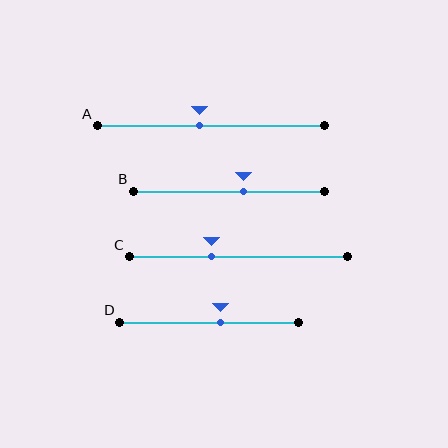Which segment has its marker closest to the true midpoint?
Segment A has its marker closest to the true midpoint.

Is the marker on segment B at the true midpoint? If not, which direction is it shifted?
No, the marker on segment B is shifted to the right by about 7% of the segment length.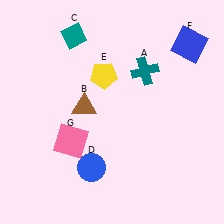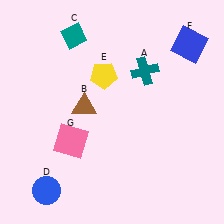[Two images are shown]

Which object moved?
The blue circle (D) moved left.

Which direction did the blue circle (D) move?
The blue circle (D) moved left.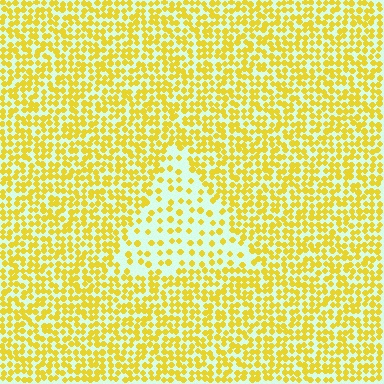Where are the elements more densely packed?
The elements are more densely packed outside the triangle boundary.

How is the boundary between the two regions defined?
The boundary is defined by a change in element density (approximately 2.4x ratio). All elements are the same color, size, and shape.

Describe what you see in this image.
The image contains small yellow elements arranged at two different densities. A triangle-shaped region is visible where the elements are less densely packed than the surrounding area.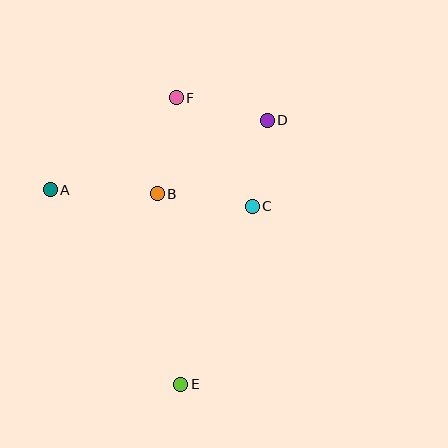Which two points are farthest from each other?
Points E and F are farthest from each other.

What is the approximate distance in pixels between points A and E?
The distance between A and E is approximately 234 pixels.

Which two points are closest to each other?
Points C and D are closest to each other.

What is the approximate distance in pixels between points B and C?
The distance between B and C is approximately 96 pixels.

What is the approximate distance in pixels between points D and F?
The distance between D and F is approximately 94 pixels.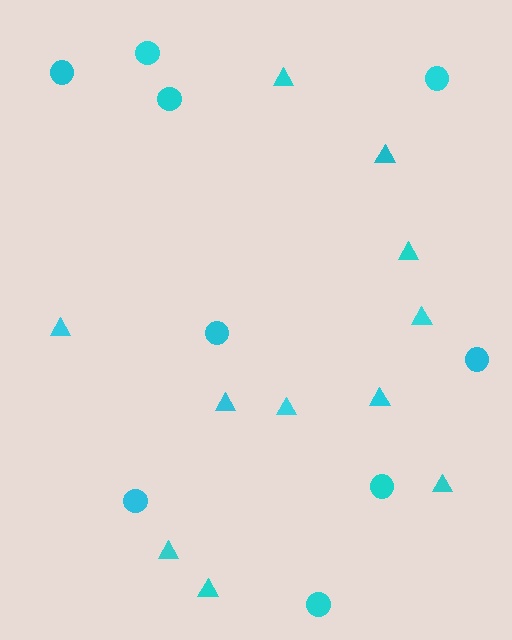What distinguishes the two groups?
There are 2 groups: one group of circles (9) and one group of triangles (11).